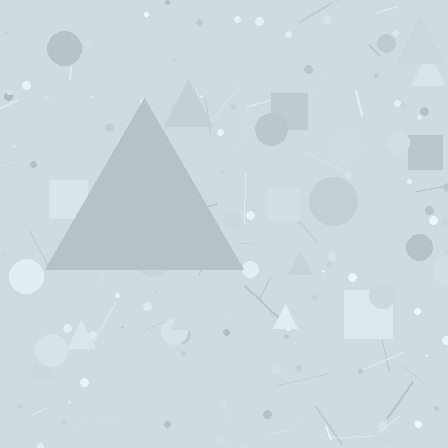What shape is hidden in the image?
A triangle is hidden in the image.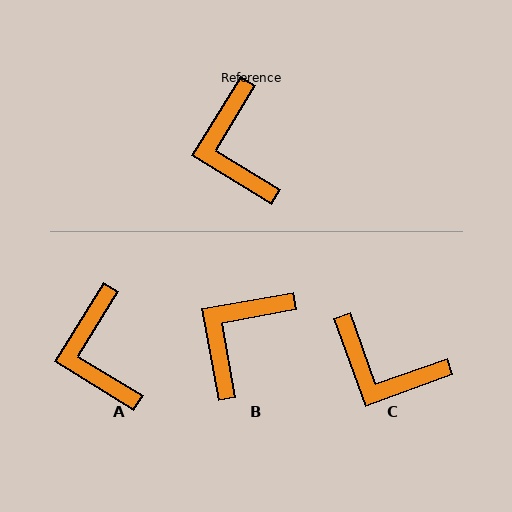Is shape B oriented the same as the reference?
No, it is off by about 48 degrees.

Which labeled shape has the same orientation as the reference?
A.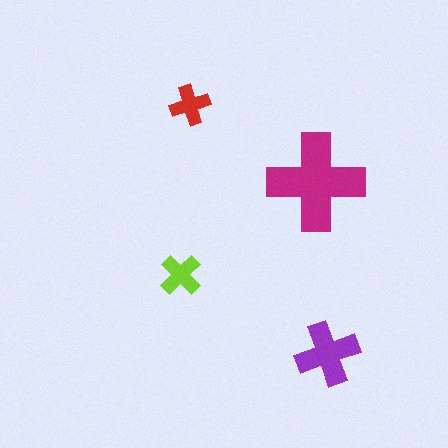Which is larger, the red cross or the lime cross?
The lime one.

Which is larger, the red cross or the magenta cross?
The magenta one.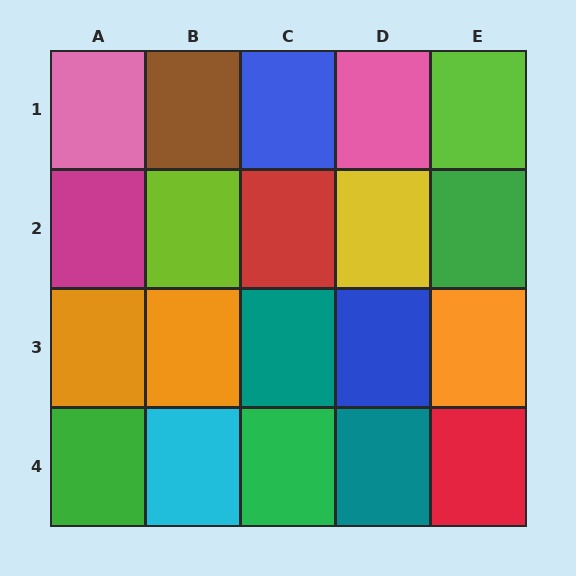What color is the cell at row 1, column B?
Brown.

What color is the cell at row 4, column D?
Teal.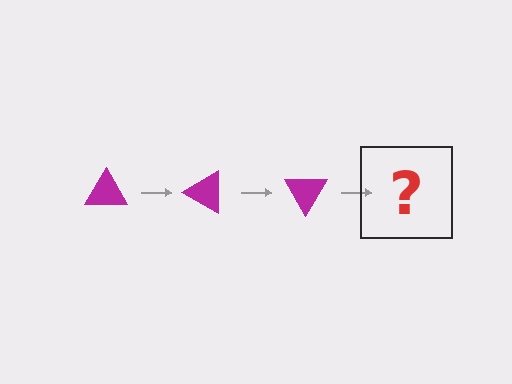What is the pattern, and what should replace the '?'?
The pattern is that the triangle rotates 30 degrees each step. The '?' should be a magenta triangle rotated 90 degrees.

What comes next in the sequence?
The next element should be a magenta triangle rotated 90 degrees.